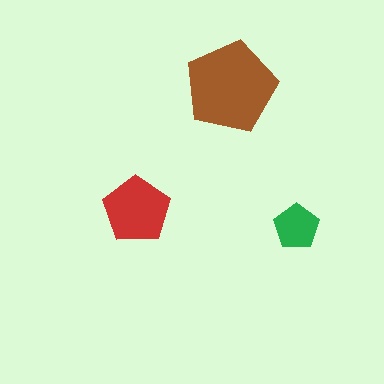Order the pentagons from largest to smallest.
the brown one, the red one, the green one.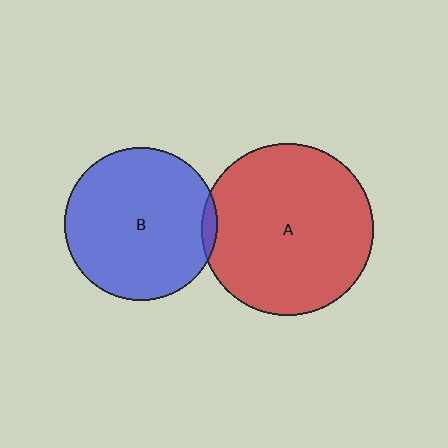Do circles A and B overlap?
Yes.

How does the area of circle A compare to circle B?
Approximately 1.3 times.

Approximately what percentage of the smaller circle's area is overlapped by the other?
Approximately 5%.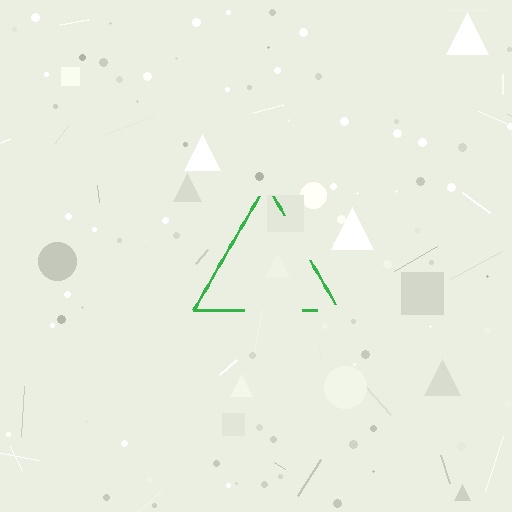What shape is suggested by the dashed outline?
The dashed outline suggests a triangle.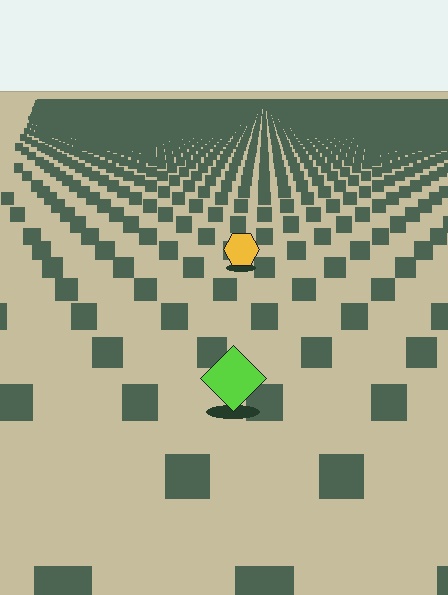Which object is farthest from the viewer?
The yellow hexagon is farthest from the viewer. It appears smaller and the ground texture around it is denser.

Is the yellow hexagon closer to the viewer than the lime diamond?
No. The lime diamond is closer — you can tell from the texture gradient: the ground texture is coarser near it.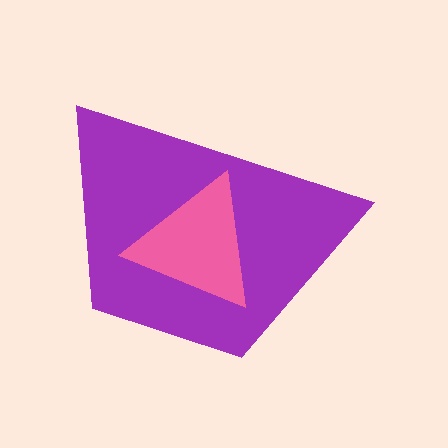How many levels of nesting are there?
2.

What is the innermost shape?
The pink triangle.